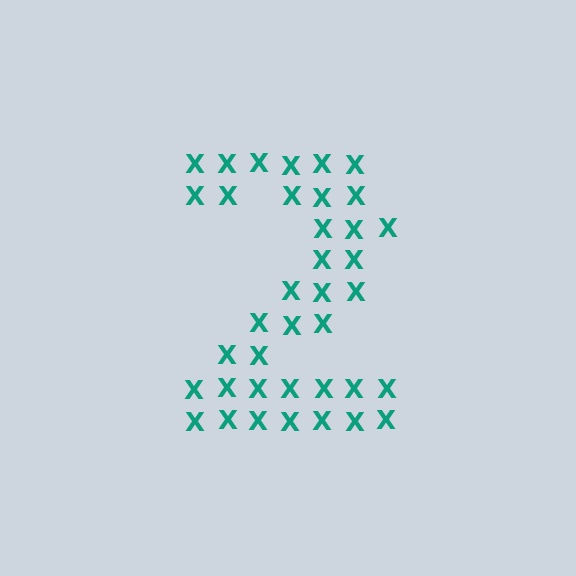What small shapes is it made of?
It is made of small letter X's.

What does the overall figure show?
The overall figure shows the digit 2.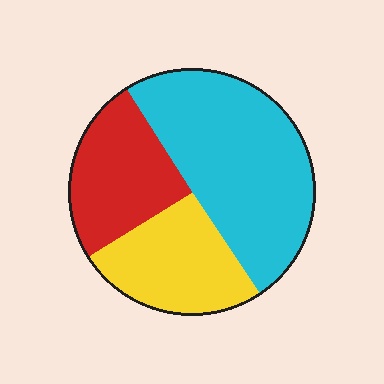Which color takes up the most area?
Cyan, at roughly 50%.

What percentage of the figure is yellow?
Yellow covers 25% of the figure.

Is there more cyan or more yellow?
Cyan.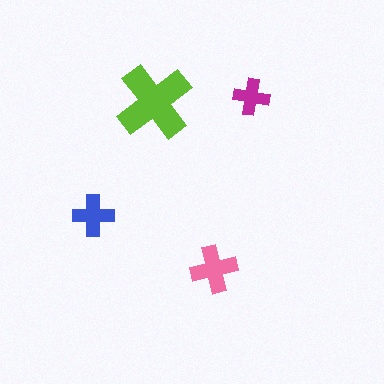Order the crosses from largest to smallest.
the lime one, the pink one, the blue one, the magenta one.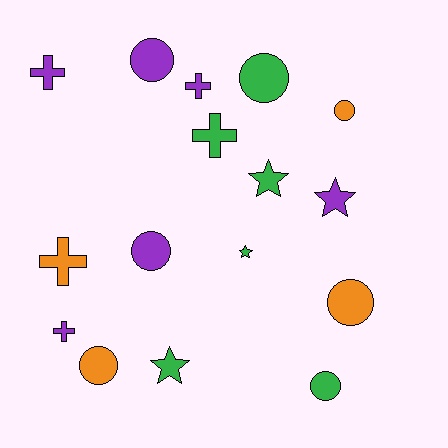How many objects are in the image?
There are 16 objects.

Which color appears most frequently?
Purple, with 6 objects.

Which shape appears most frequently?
Circle, with 7 objects.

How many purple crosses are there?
There are 3 purple crosses.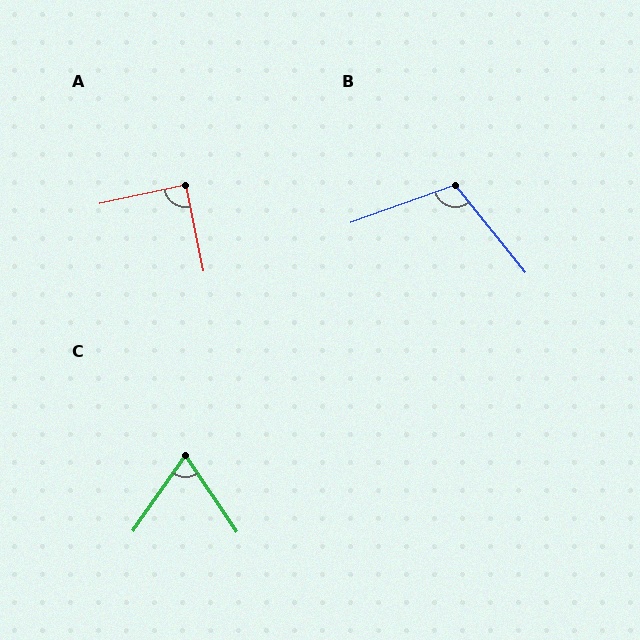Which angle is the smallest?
C, at approximately 68 degrees.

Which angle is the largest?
B, at approximately 109 degrees.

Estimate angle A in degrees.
Approximately 89 degrees.